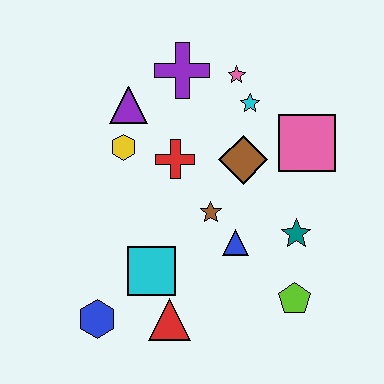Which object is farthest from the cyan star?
The blue hexagon is farthest from the cyan star.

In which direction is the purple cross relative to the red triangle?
The purple cross is above the red triangle.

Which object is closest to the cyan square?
The red triangle is closest to the cyan square.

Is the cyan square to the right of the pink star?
No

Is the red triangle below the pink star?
Yes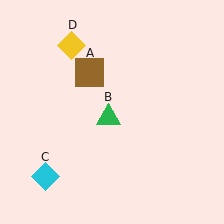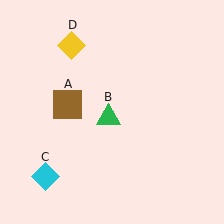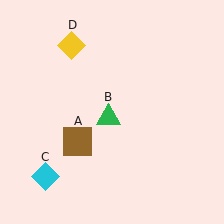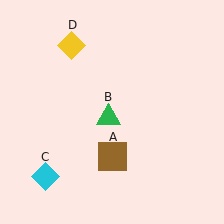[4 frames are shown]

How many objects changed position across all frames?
1 object changed position: brown square (object A).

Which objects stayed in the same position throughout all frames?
Green triangle (object B) and cyan diamond (object C) and yellow diamond (object D) remained stationary.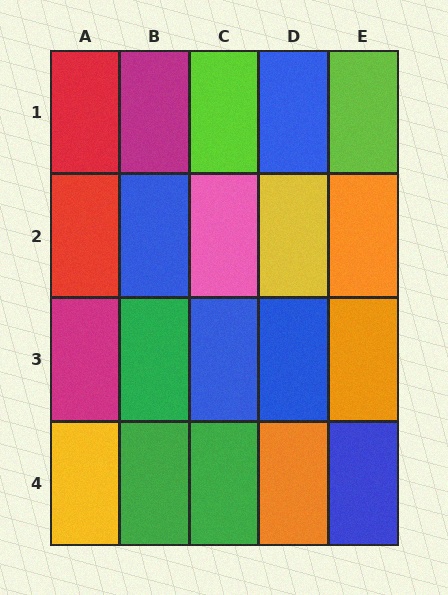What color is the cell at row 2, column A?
Red.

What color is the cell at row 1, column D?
Blue.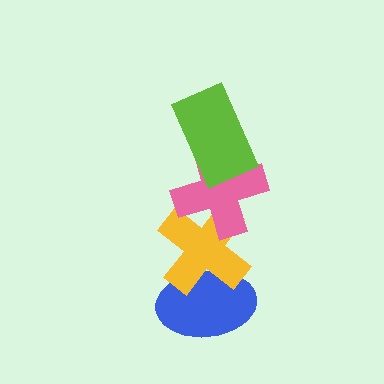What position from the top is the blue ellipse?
The blue ellipse is 4th from the top.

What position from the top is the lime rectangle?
The lime rectangle is 1st from the top.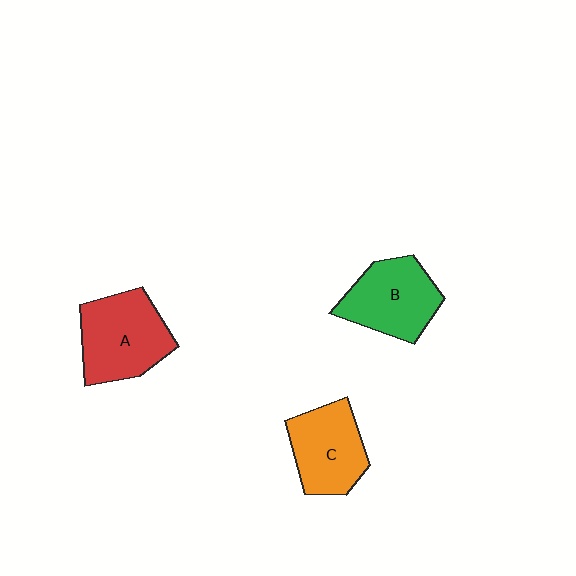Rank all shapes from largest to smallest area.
From largest to smallest: A (red), B (green), C (orange).